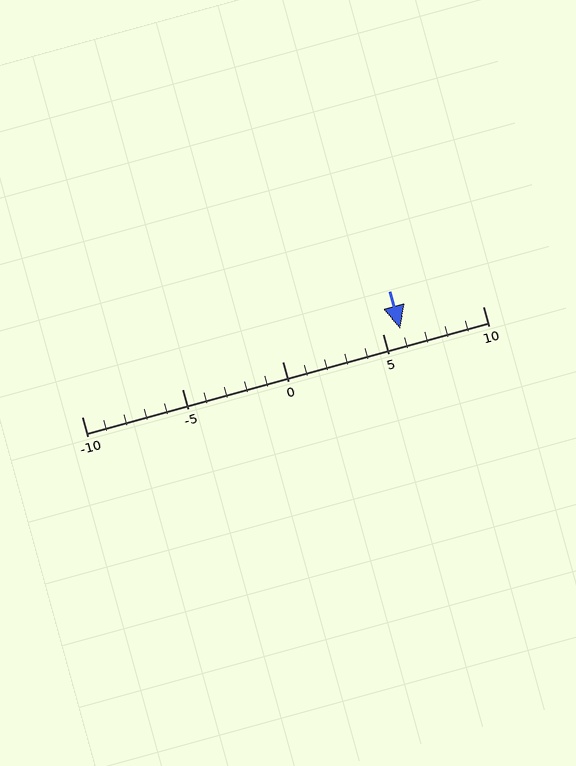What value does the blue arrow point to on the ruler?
The blue arrow points to approximately 6.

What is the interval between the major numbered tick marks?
The major tick marks are spaced 5 units apart.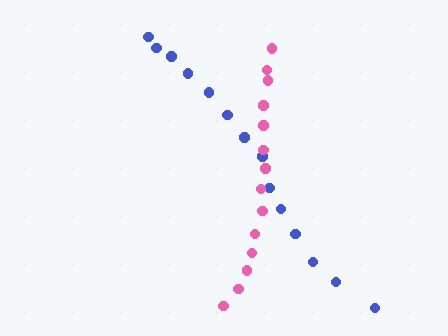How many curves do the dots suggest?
There are 2 distinct paths.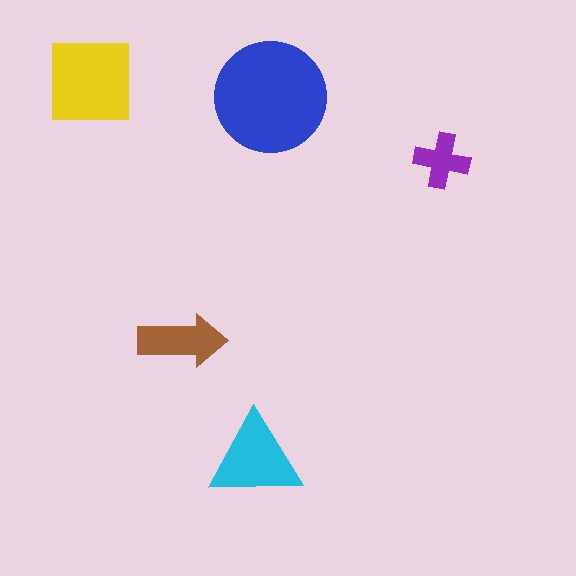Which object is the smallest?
The purple cross.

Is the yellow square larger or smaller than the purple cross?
Larger.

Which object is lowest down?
The cyan triangle is bottommost.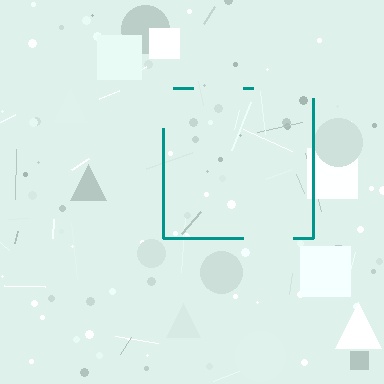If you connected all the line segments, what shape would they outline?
They would outline a square.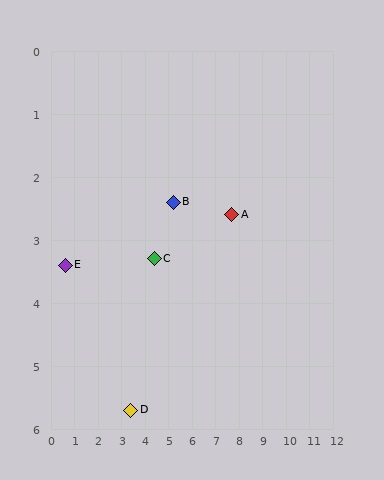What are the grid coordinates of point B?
Point B is at approximately (5.2, 2.4).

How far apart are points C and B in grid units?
Points C and B are about 1.2 grid units apart.